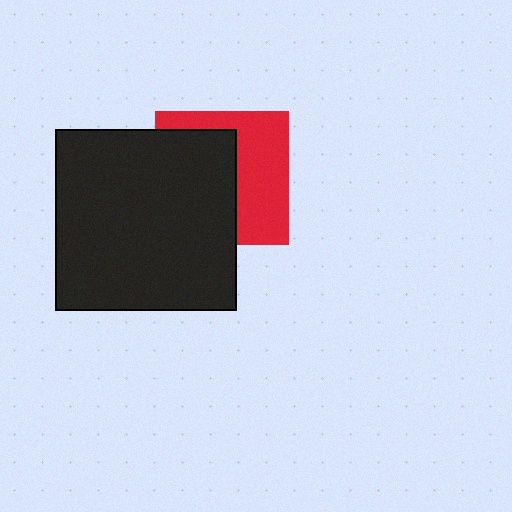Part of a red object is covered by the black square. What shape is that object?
It is a square.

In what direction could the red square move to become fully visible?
The red square could move right. That would shift it out from behind the black square entirely.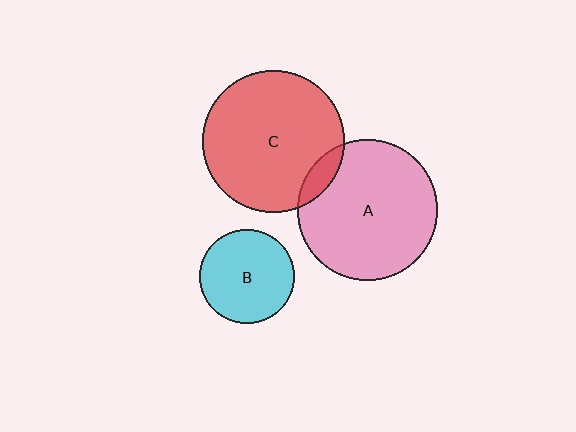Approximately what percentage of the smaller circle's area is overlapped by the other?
Approximately 10%.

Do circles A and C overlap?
Yes.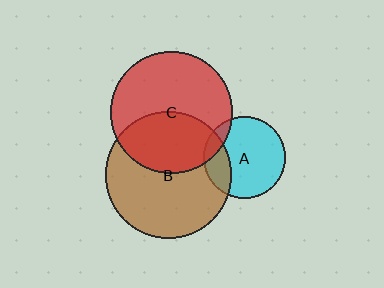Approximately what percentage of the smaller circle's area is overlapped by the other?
Approximately 40%.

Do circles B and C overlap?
Yes.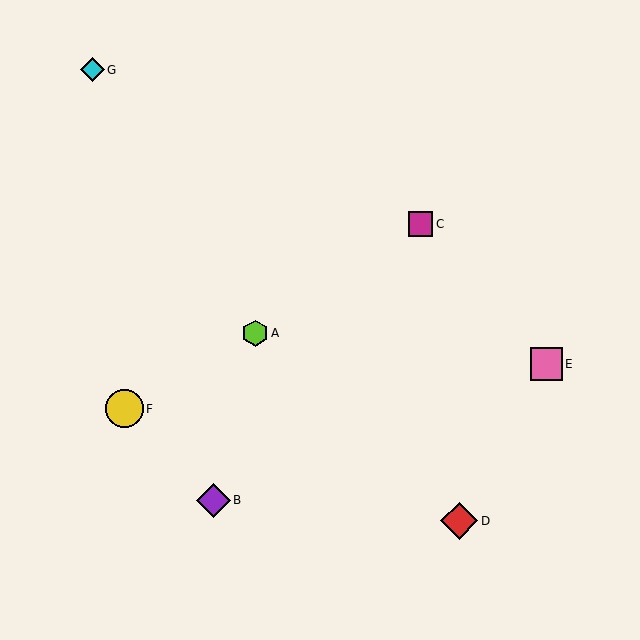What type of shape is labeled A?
Shape A is a lime hexagon.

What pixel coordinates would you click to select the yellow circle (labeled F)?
Click at (124, 409) to select the yellow circle F.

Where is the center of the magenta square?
The center of the magenta square is at (421, 224).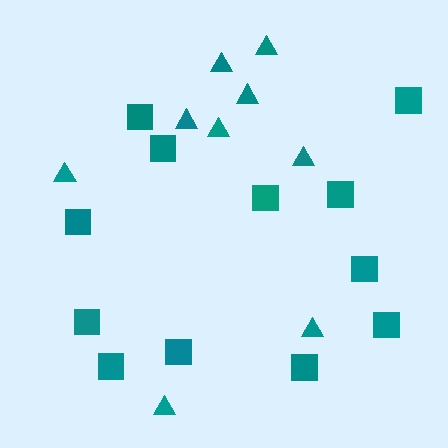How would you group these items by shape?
There are 2 groups: one group of squares (12) and one group of triangles (9).